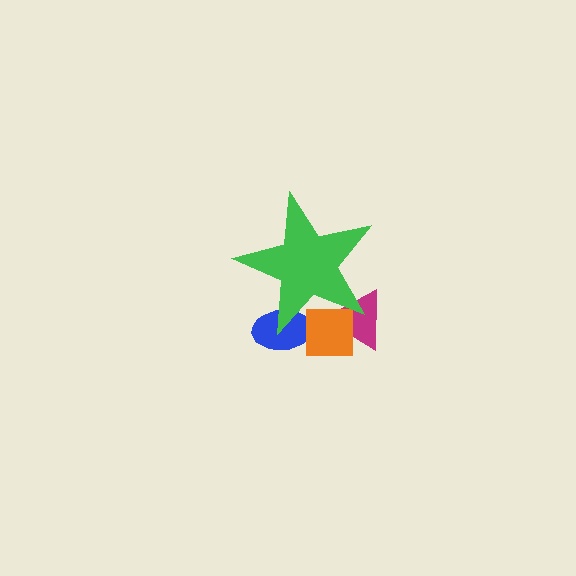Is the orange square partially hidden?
Yes, the orange square is partially hidden behind the green star.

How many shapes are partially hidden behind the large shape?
3 shapes are partially hidden.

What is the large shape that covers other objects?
A green star.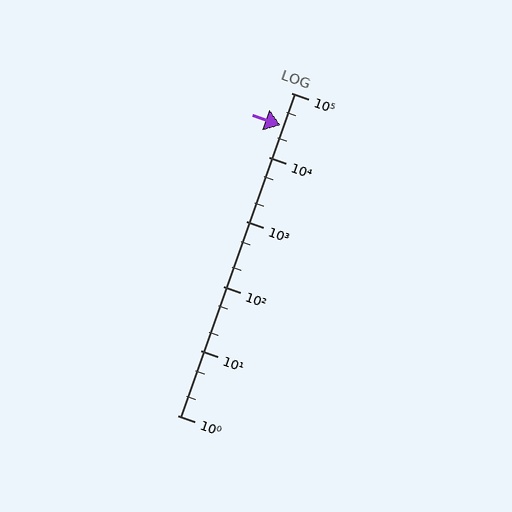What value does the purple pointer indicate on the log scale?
The pointer indicates approximately 31000.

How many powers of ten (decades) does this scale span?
The scale spans 5 decades, from 1 to 100000.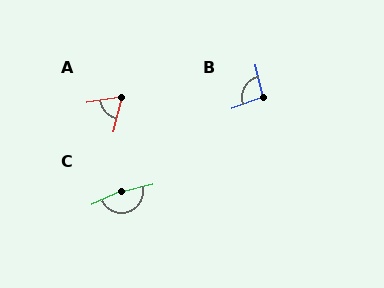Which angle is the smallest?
A, at approximately 66 degrees.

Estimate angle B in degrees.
Approximately 96 degrees.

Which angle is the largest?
C, at approximately 169 degrees.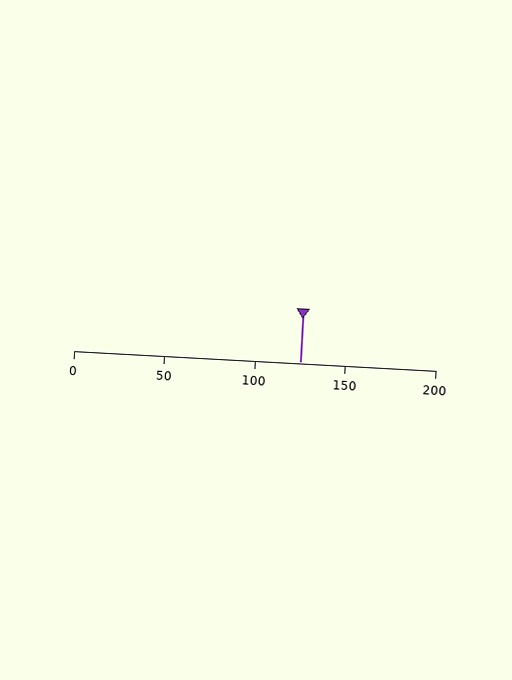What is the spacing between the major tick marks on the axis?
The major ticks are spaced 50 apart.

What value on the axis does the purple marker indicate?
The marker indicates approximately 125.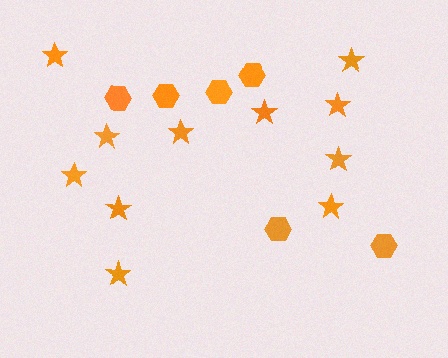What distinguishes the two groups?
There are 2 groups: one group of stars (11) and one group of hexagons (6).